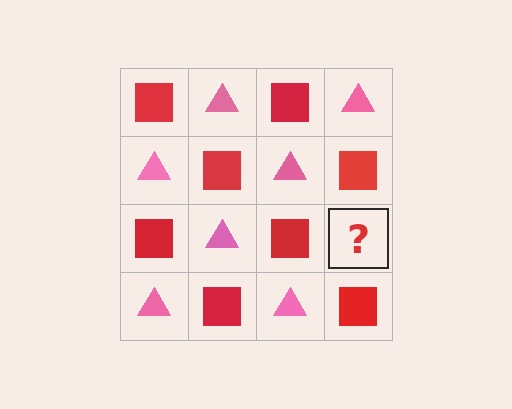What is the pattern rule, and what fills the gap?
The rule is that it alternates red square and pink triangle in a checkerboard pattern. The gap should be filled with a pink triangle.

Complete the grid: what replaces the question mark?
The question mark should be replaced with a pink triangle.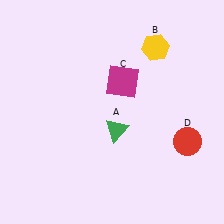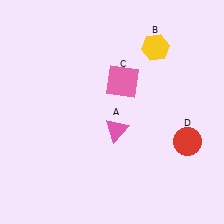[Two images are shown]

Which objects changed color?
A changed from green to pink. C changed from magenta to pink.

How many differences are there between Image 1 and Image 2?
There are 2 differences between the two images.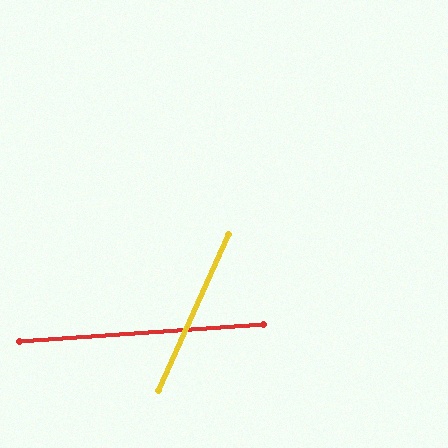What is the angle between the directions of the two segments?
Approximately 62 degrees.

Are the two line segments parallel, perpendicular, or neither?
Neither parallel nor perpendicular — they differ by about 62°.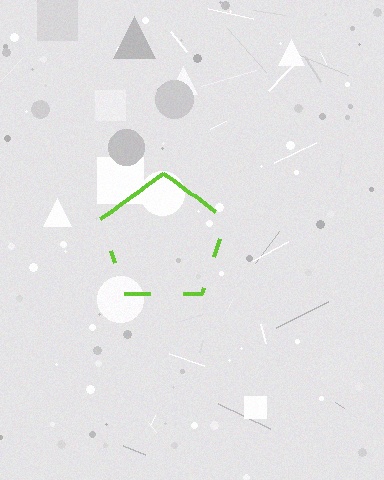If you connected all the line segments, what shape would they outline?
They would outline a pentagon.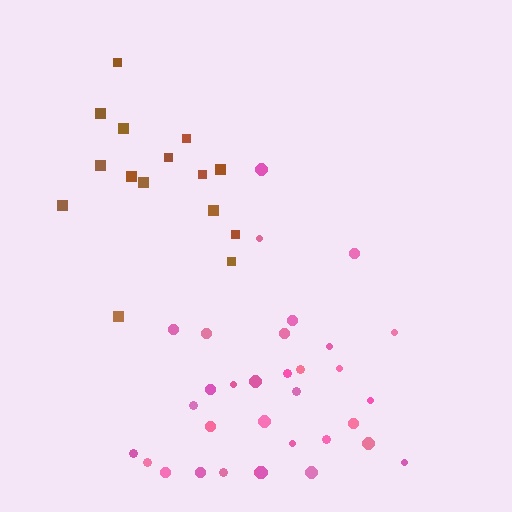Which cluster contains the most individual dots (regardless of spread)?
Pink (33).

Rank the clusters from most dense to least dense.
pink, brown.